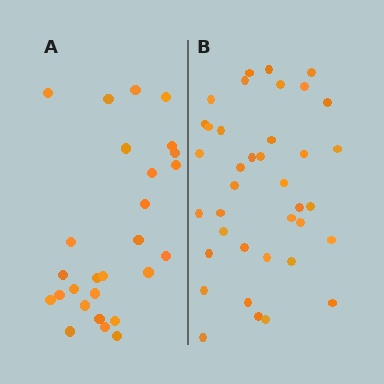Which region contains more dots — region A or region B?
Region B (the right region) has more dots.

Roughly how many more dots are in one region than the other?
Region B has roughly 12 or so more dots than region A.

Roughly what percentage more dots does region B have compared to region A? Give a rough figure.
About 40% more.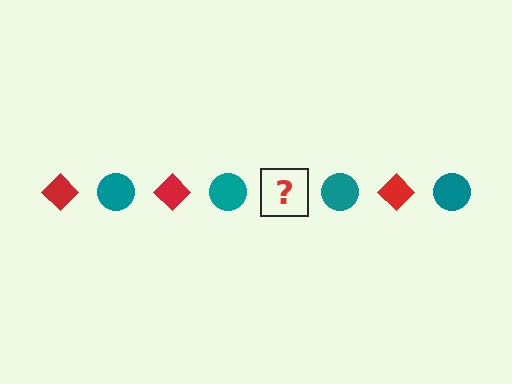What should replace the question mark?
The question mark should be replaced with a red diamond.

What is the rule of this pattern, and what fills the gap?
The rule is that the pattern alternates between red diamond and teal circle. The gap should be filled with a red diamond.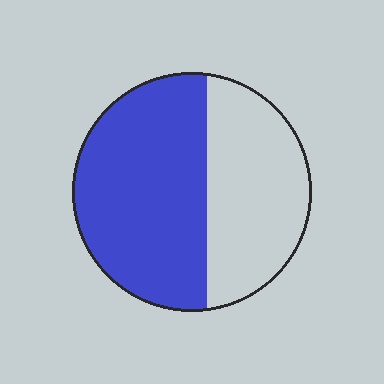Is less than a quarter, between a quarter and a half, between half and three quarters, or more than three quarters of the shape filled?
Between half and three quarters.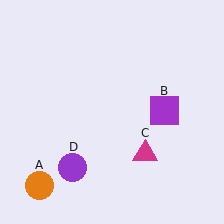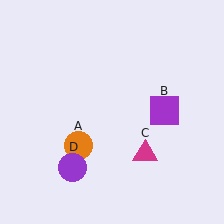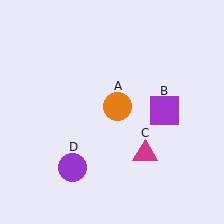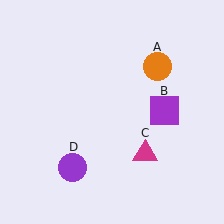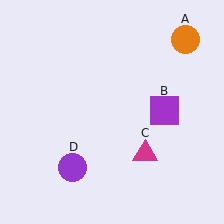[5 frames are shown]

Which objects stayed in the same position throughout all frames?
Purple square (object B) and magenta triangle (object C) and purple circle (object D) remained stationary.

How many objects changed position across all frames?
1 object changed position: orange circle (object A).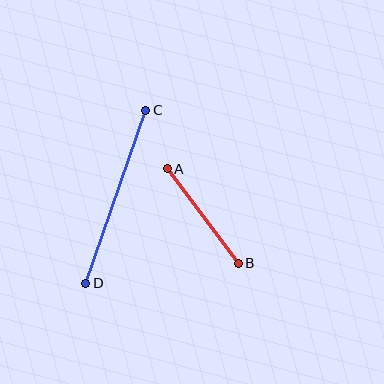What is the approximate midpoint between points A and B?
The midpoint is at approximately (203, 216) pixels.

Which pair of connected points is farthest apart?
Points C and D are farthest apart.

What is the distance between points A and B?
The distance is approximately 118 pixels.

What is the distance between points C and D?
The distance is approximately 183 pixels.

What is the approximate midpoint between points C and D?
The midpoint is at approximately (116, 197) pixels.